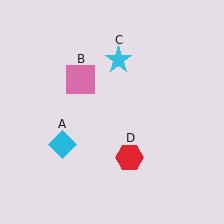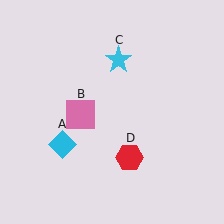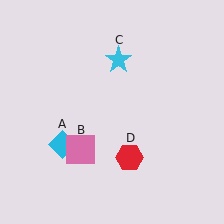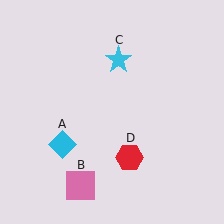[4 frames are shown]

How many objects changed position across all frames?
1 object changed position: pink square (object B).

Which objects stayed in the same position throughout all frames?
Cyan diamond (object A) and cyan star (object C) and red hexagon (object D) remained stationary.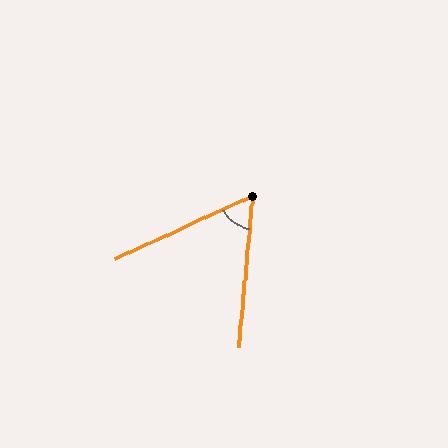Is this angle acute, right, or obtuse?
It is acute.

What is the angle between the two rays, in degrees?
Approximately 60 degrees.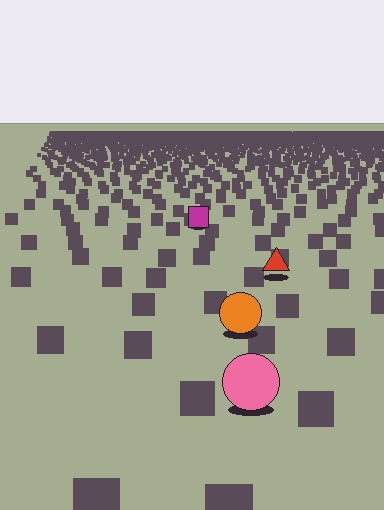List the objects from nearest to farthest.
From nearest to farthest: the pink circle, the orange circle, the red triangle, the magenta square.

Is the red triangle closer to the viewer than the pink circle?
No. The pink circle is closer — you can tell from the texture gradient: the ground texture is coarser near it.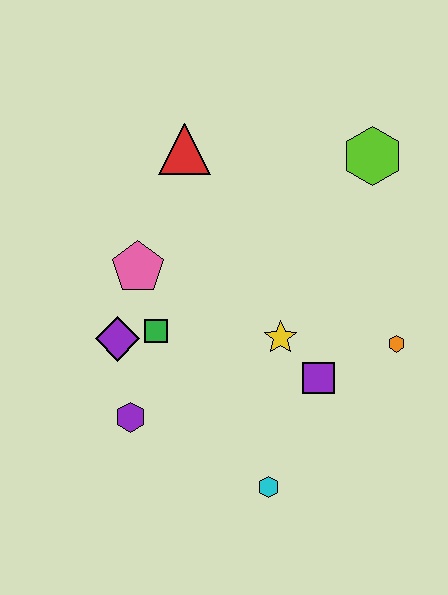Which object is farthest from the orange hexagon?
The red triangle is farthest from the orange hexagon.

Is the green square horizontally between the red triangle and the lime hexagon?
No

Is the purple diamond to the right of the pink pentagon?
No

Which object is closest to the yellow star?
The purple square is closest to the yellow star.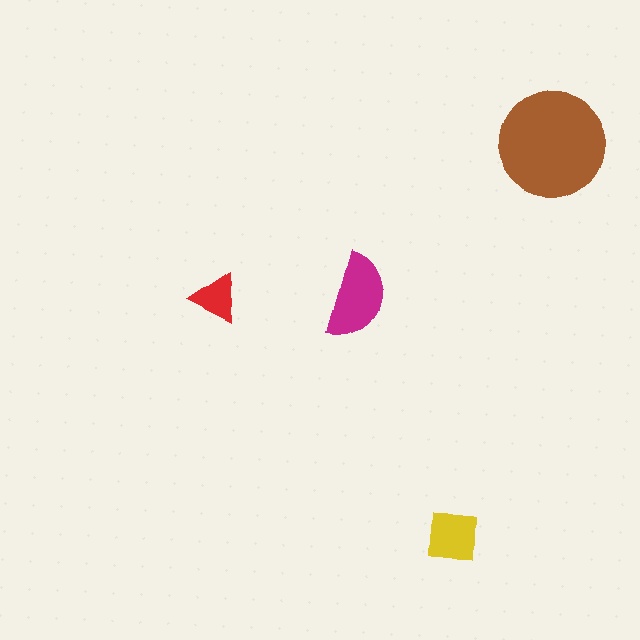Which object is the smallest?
The red triangle.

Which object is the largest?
The brown circle.